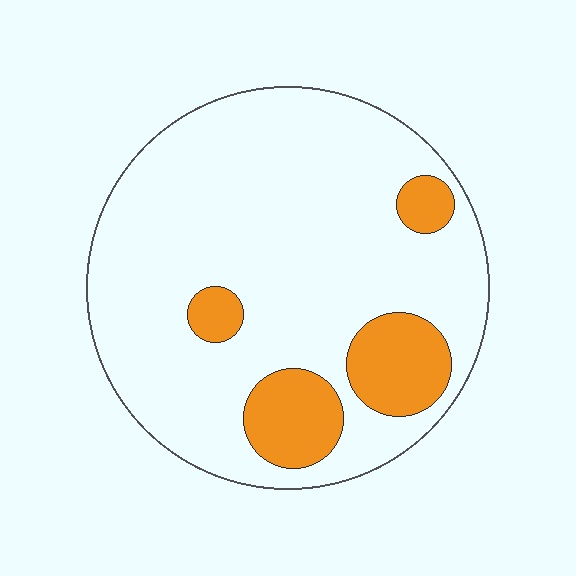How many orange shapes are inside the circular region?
4.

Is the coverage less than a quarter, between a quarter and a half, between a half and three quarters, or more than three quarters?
Less than a quarter.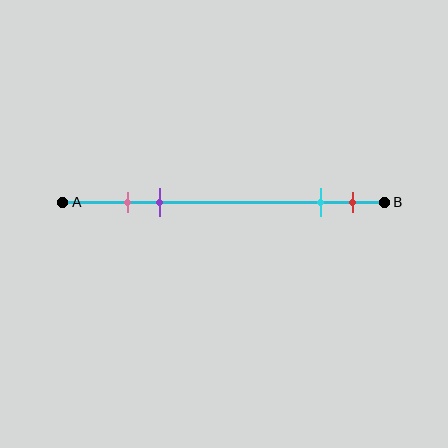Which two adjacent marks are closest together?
The pink and purple marks are the closest adjacent pair.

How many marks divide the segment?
There are 4 marks dividing the segment.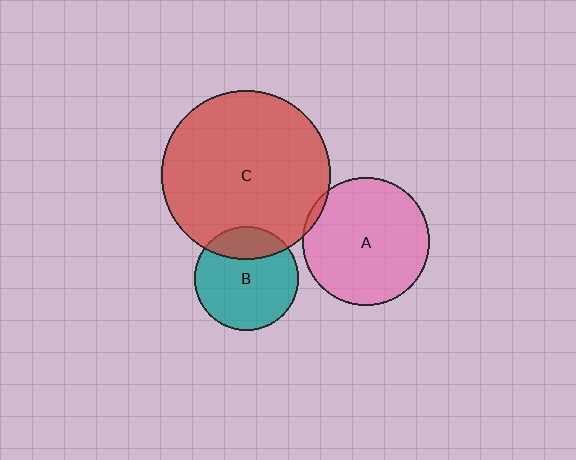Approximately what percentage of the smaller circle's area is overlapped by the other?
Approximately 25%.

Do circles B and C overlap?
Yes.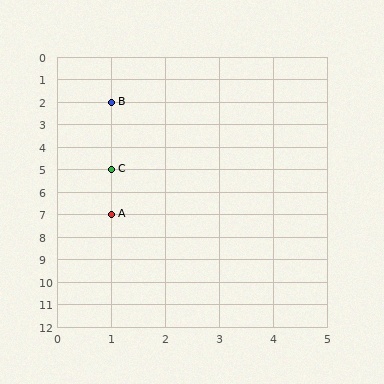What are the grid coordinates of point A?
Point A is at grid coordinates (1, 7).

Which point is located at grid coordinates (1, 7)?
Point A is at (1, 7).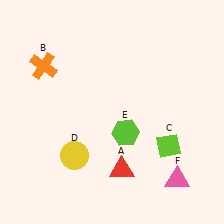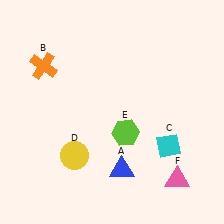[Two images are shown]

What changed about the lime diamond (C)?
In Image 1, C is lime. In Image 2, it changed to cyan.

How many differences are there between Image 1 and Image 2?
There are 2 differences between the two images.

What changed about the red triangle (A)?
In Image 1, A is red. In Image 2, it changed to blue.